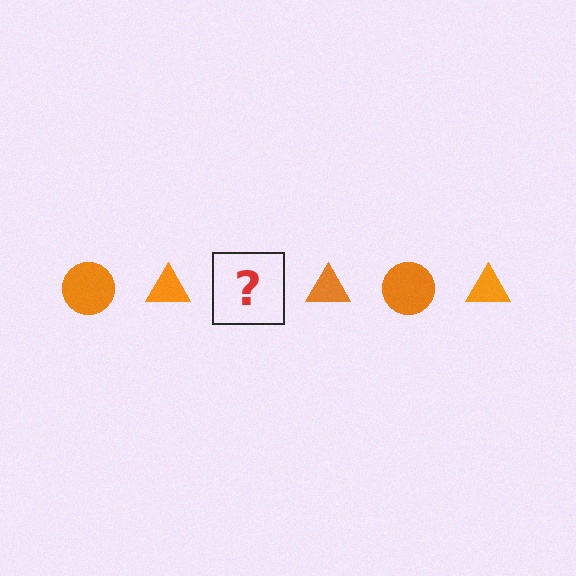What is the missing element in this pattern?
The missing element is an orange circle.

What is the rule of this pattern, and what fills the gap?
The rule is that the pattern cycles through circle, triangle shapes in orange. The gap should be filled with an orange circle.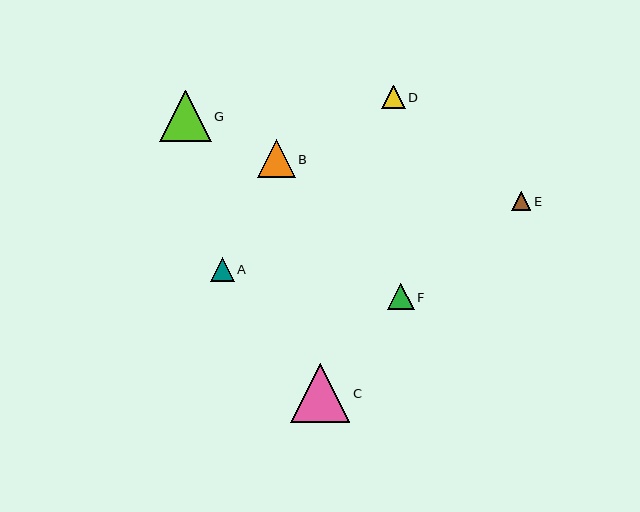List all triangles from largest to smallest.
From largest to smallest: C, G, B, F, A, D, E.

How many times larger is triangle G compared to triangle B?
Triangle G is approximately 1.4 times the size of triangle B.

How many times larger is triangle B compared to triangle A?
Triangle B is approximately 1.6 times the size of triangle A.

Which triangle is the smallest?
Triangle E is the smallest with a size of approximately 19 pixels.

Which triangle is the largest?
Triangle C is the largest with a size of approximately 59 pixels.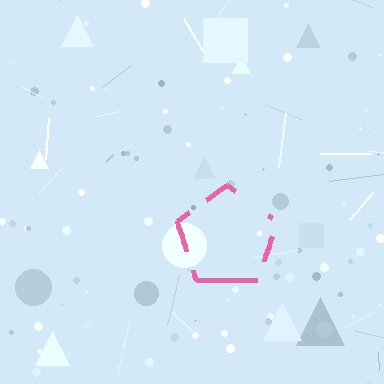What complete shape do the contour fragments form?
The contour fragments form a pentagon.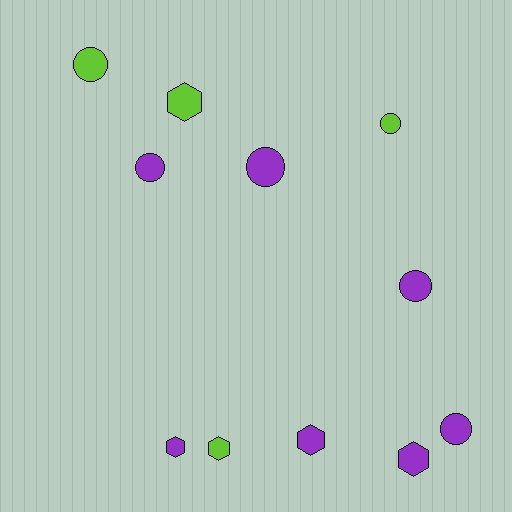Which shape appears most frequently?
Circle, with 6 objects.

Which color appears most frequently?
Purple, with 7 objects.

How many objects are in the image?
There are 11 objects.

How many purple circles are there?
There are 4 purple circles.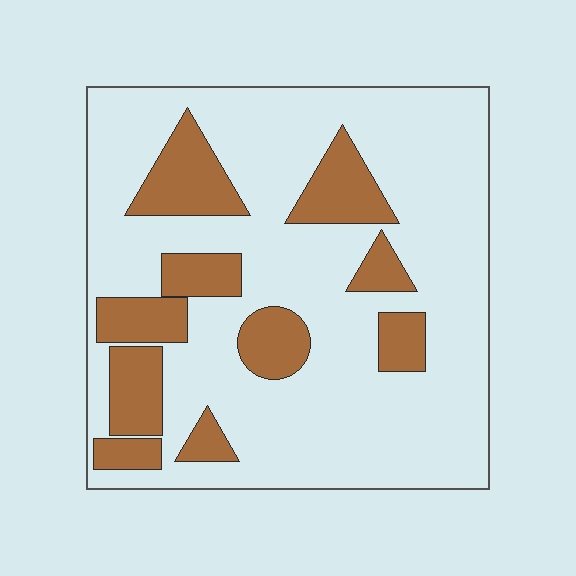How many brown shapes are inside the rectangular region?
10.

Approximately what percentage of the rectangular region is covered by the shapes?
Approximately 25%.